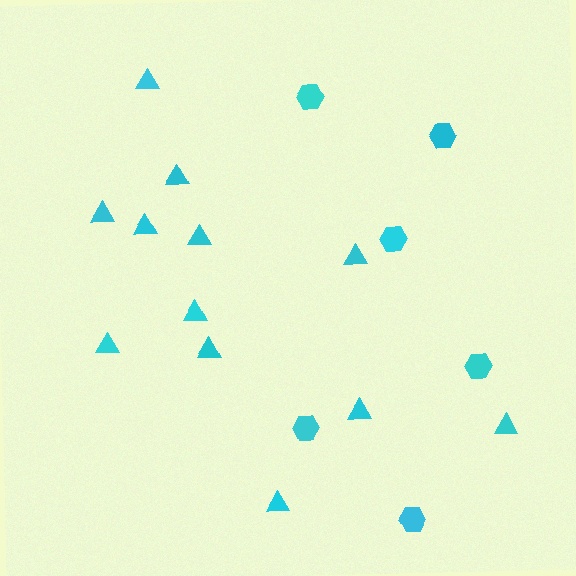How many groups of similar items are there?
There are 2 groups: one group of hexagons (6) and one group of triangles (12).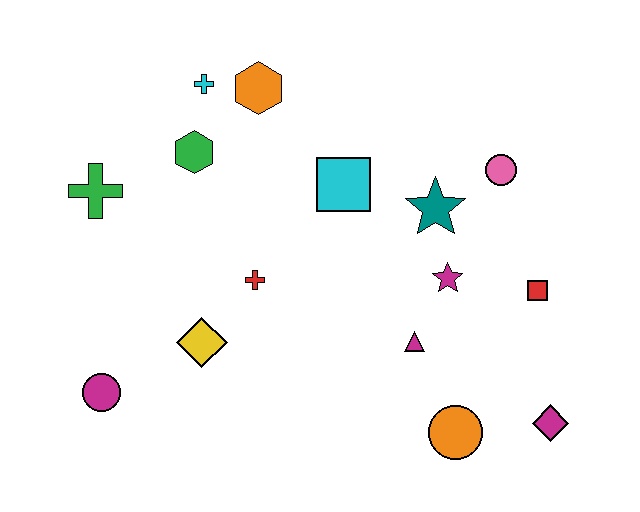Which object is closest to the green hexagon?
The cyan cross is closest to the green hexagon.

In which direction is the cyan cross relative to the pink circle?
The cyan cross is to the left of the pink circle.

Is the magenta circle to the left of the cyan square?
Yes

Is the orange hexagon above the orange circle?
Yes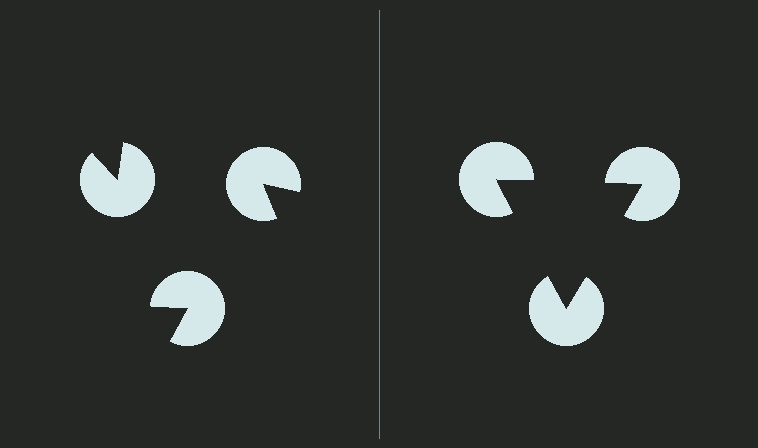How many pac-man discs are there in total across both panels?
6 — 3 on each side.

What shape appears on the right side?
An illusory triangle.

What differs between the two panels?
The pac-man discs are positioned identically on both sides; only the wedge orientations differ. On the right they align to a triangle; on the left they are misaligned.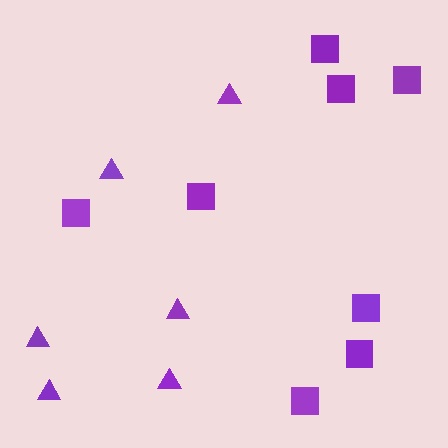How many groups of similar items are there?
There are 2 groups: one group of squares (8) and one group of triangles (6).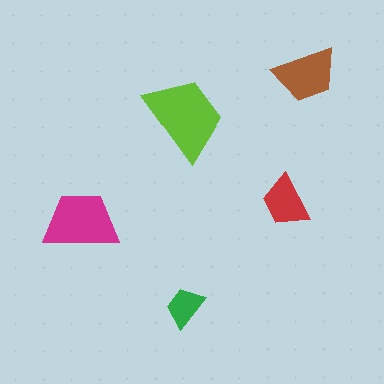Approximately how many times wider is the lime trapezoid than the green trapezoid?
About 2 times wider.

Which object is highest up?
The brown trapezoid is topmost.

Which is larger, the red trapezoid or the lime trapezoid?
The lime one.